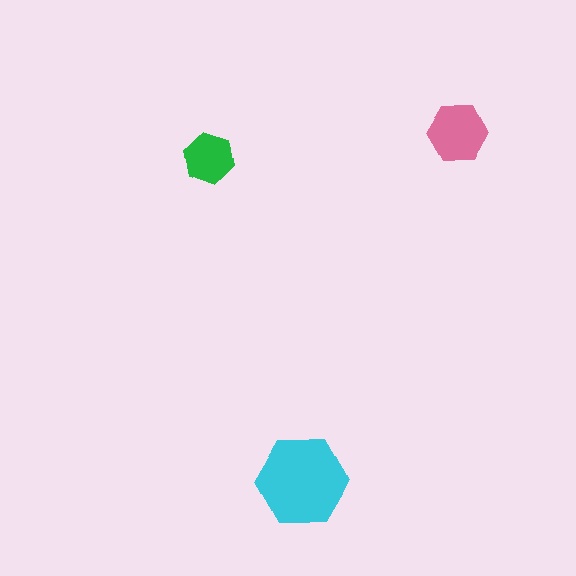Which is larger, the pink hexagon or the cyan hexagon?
The cyan one.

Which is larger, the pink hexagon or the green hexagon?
The pink one.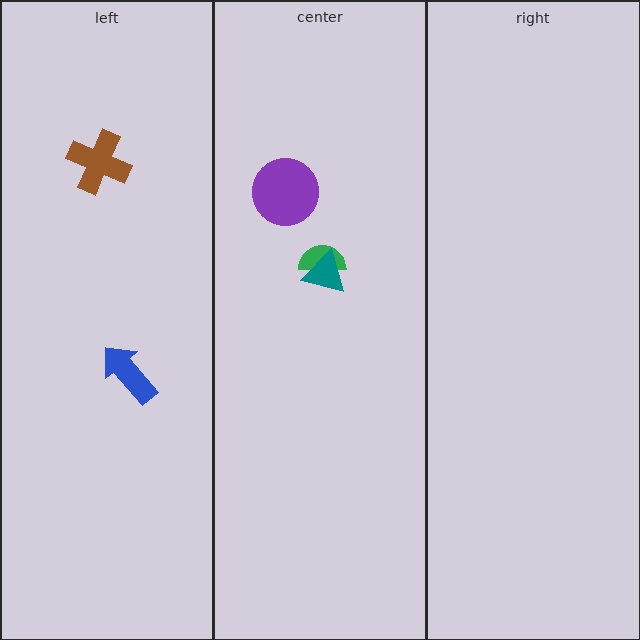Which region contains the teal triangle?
The center region.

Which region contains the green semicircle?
The center region.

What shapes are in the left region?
The brown cross, the blue arrow.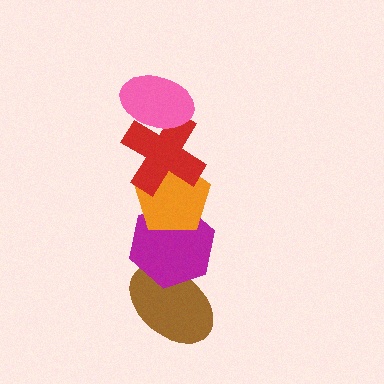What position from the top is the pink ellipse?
The pink ellipse is 1st from the top.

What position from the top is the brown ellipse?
The brown ellipse is 5th from the top.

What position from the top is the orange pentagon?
The orange pentagon is 3rd from the top.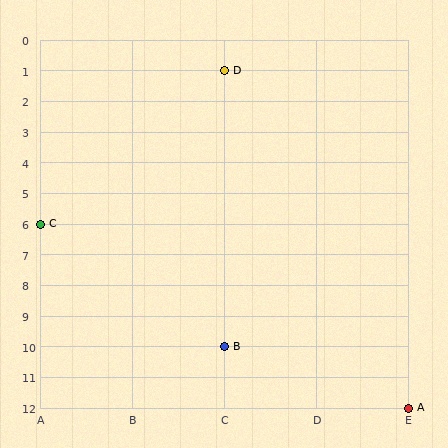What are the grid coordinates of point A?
Point A is at grid coordinates (E, 12).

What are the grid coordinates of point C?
Point C is at grid coordinates (A, 6).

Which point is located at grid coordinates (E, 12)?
Point A is at (E, 12).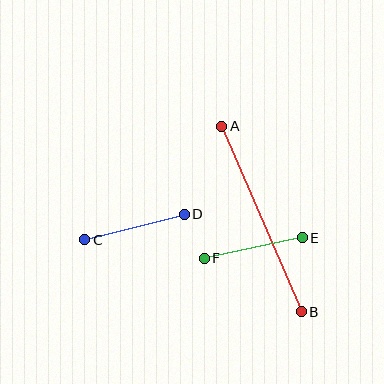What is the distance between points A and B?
The distance is approximately 202 pixels.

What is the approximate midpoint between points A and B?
The midpoint is at approximately (261, 219) pixels.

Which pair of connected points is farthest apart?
Points A and B are farthest apart.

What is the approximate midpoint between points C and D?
The midpoint is at approximately (134, 227) pixels.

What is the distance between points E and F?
The distance is approximately 100 pixels.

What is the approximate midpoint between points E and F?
The midpoint is at approximately (253, 248) pixels.